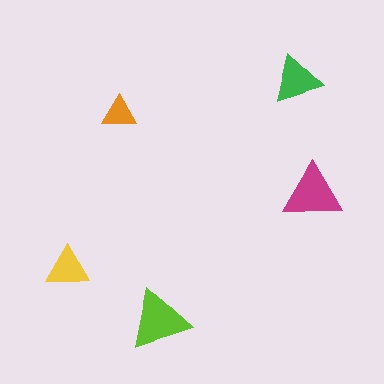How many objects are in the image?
There are 5 objects in the image.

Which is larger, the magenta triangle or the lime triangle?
The lime one.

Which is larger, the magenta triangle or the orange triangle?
The magenta one.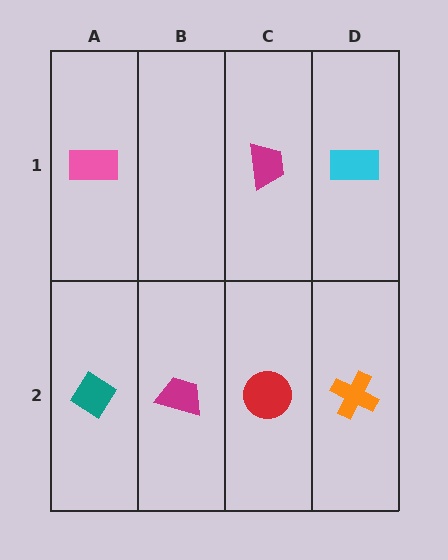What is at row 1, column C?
A magenta trapezoid.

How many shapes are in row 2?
4 shapes.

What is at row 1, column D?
A cyan rectangle.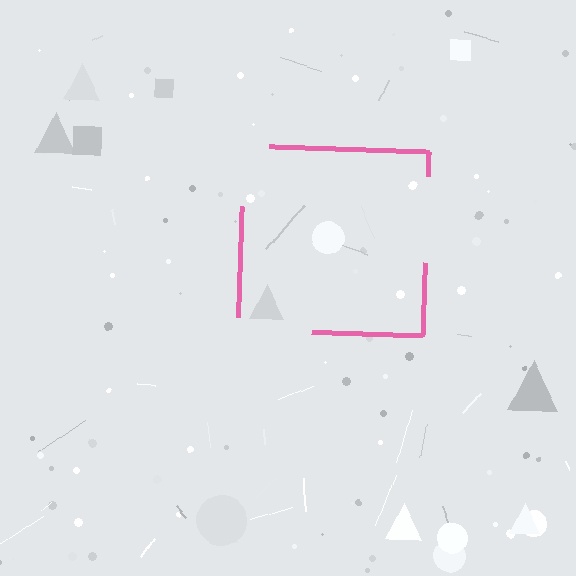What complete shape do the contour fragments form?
The contour fragments form a square.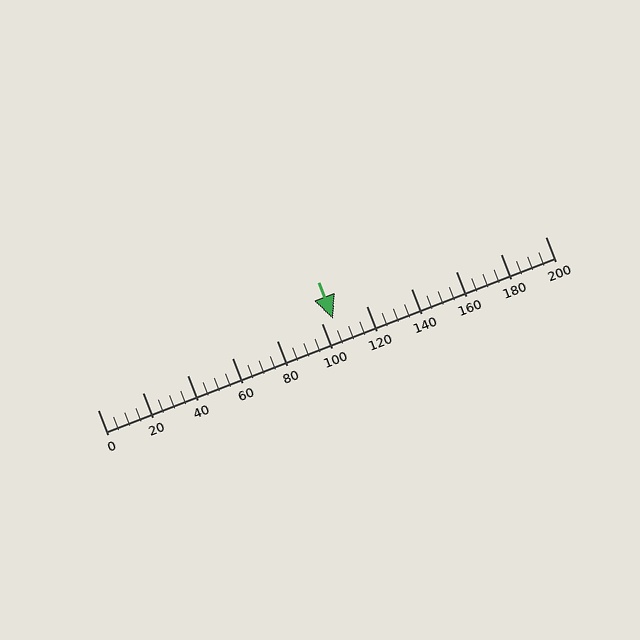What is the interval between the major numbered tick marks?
The major tick marks are spaced 20 units apart.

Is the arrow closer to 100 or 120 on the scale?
The arrow is closer to 100.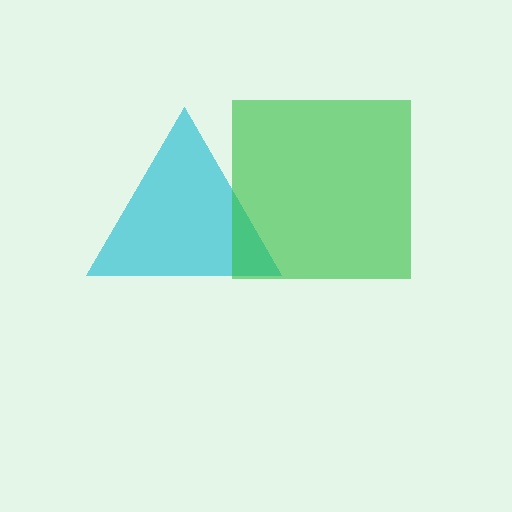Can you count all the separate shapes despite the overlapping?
Yes, there are 2 separate shapes.